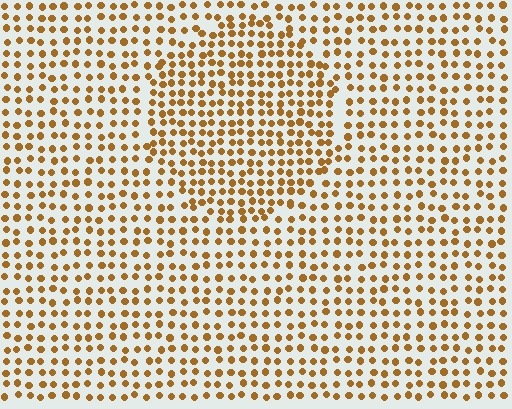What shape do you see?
I see a circle.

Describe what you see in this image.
The image contains small brown elements arranged at two different densities. A circle-shaped region is visible where the elements are more densely packed than the surrounding area.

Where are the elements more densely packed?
The elements are more densely packed inside the circle boundary.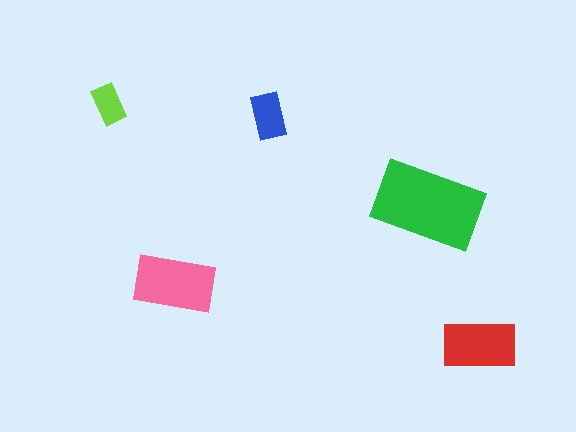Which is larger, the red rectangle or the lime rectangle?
The red one.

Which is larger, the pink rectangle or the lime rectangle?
The pink one.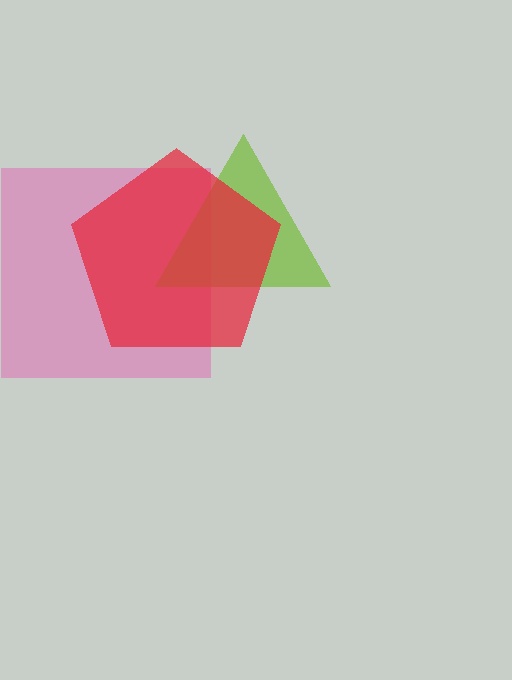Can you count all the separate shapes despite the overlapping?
Yes, there are 3 separate shapes.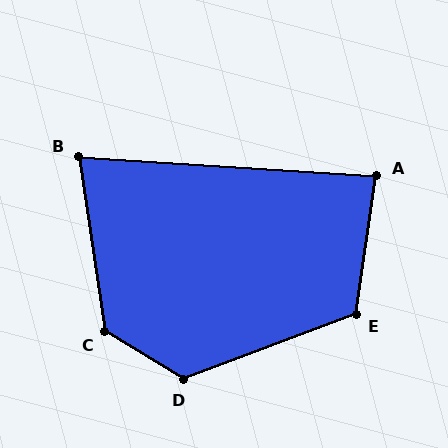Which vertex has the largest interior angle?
C, at approximately 130 degrees.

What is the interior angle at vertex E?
Approximately 119 degrees (obtuse).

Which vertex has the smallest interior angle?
B, at approximately 78 degrees.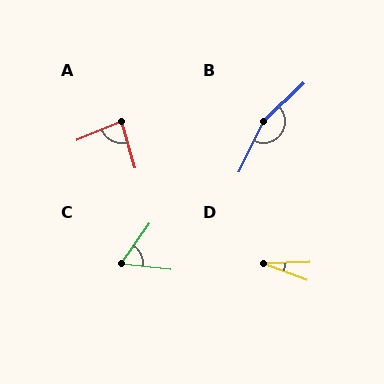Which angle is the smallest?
D, at approximately 22 degrees.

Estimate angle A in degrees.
Approximately 84 degrees.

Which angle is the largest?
B, at approximately 160 degrees.